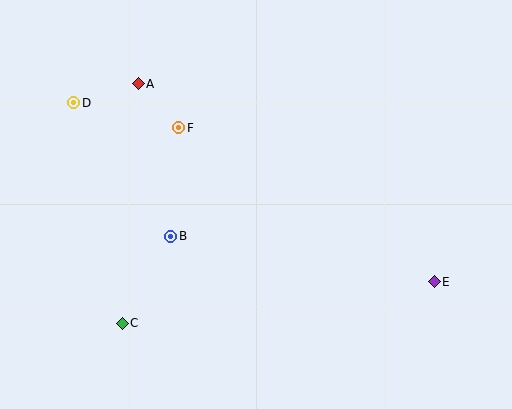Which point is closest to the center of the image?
Point B at (171, 236) is closest to the center.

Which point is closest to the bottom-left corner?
Point C is closest to the bottom-left corner.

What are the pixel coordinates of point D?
Point D is at (74, 103).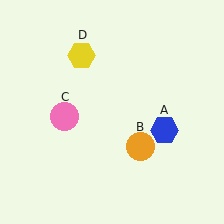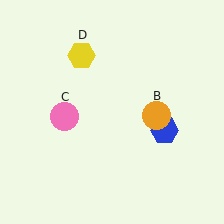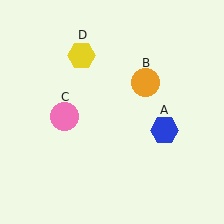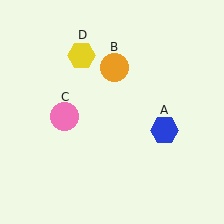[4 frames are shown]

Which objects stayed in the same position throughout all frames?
Blue hexagon (object A) and pink circle (object C) and yellow hexagon (object D) remained stationary.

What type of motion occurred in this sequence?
The orange circle (object B) rotated counterclockwise around the center of the scene.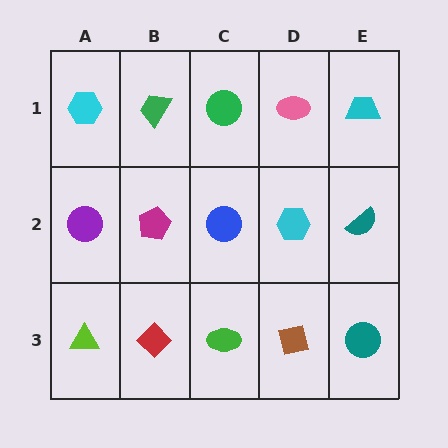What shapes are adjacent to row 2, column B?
A green trapezoid (row 1, column B), a red diamond (row 3, column B), a purple circle (row 2, column A), a blue circle (row 2, column C).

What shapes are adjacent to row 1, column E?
A teal semicircle (row 2, column E), a pink ellipse (row 1, column D).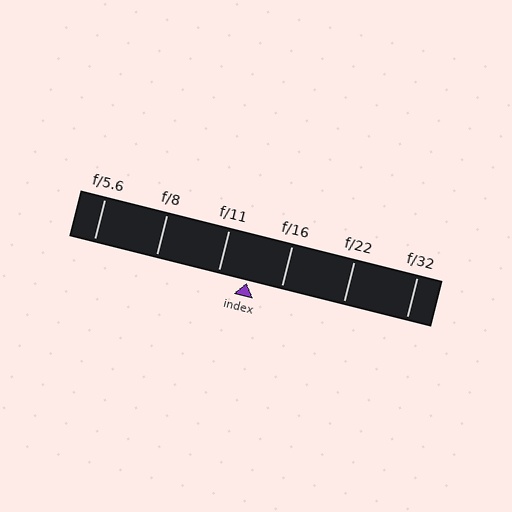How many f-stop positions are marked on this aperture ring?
There are 6 f-stop positions marked.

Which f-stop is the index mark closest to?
The index mark is closest to f/11.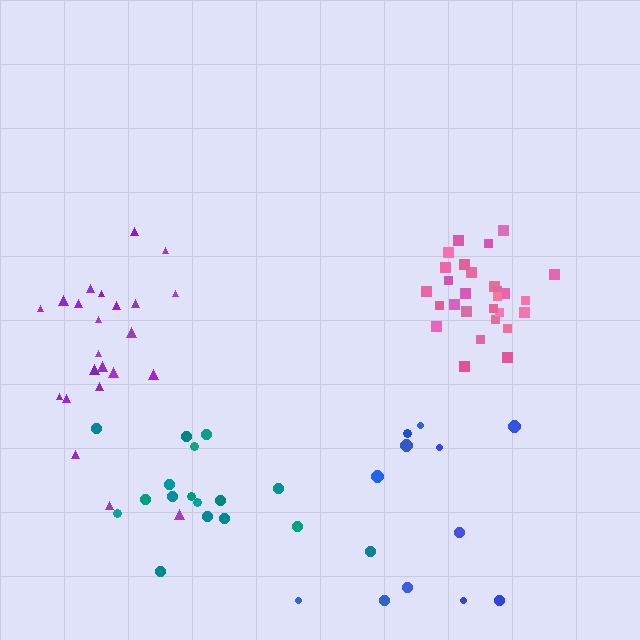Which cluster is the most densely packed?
Pink.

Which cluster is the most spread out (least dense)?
Blue.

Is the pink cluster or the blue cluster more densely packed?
Pink.